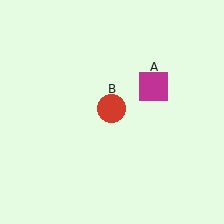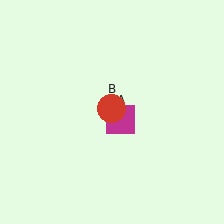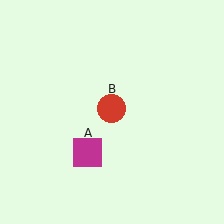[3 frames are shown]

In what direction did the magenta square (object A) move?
The magenta square (object A) moved down and to the left.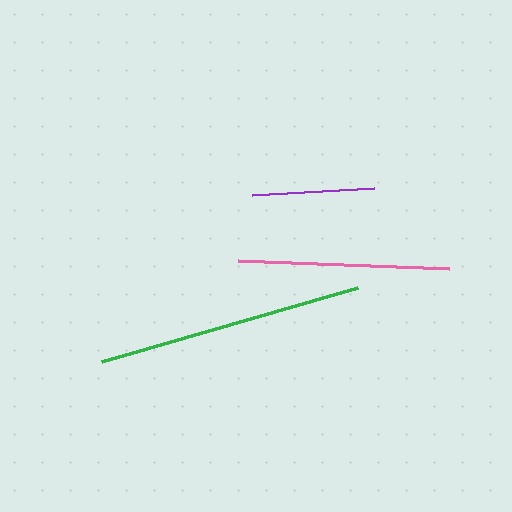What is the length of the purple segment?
The purple segment is approximately 121 pixels long.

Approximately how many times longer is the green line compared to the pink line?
The green line is approximately 1.3 times the length of the pink line.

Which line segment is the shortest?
The purple line is the shortest at approximately 121 pixels.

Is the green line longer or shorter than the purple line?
The green line is longer than the purple line.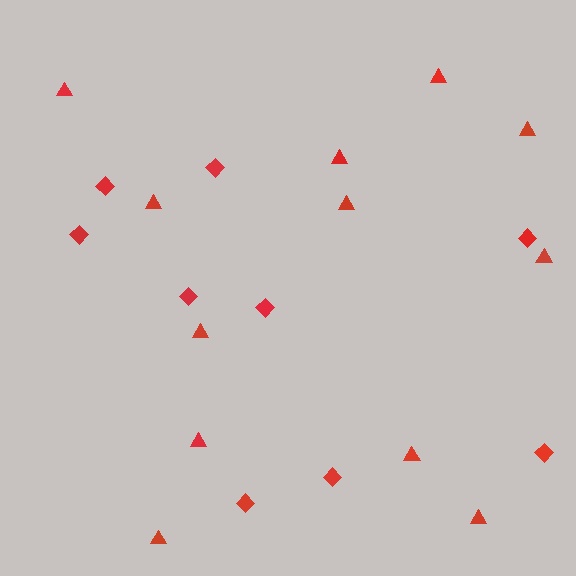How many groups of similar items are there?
There are 2 groups: one group of triangles (12) and one group of diamonds (9).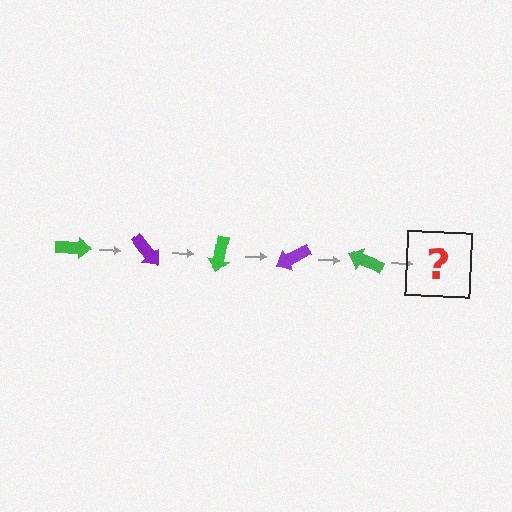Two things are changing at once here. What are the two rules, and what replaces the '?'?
The two rules are that it rotates 50 degrees each step and the color cycles through green and purple. The '?' should be a purple arrow, rotated 250 degrees from the start.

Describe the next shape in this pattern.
It should be a purple arrow, rotated 250 degrees from the start.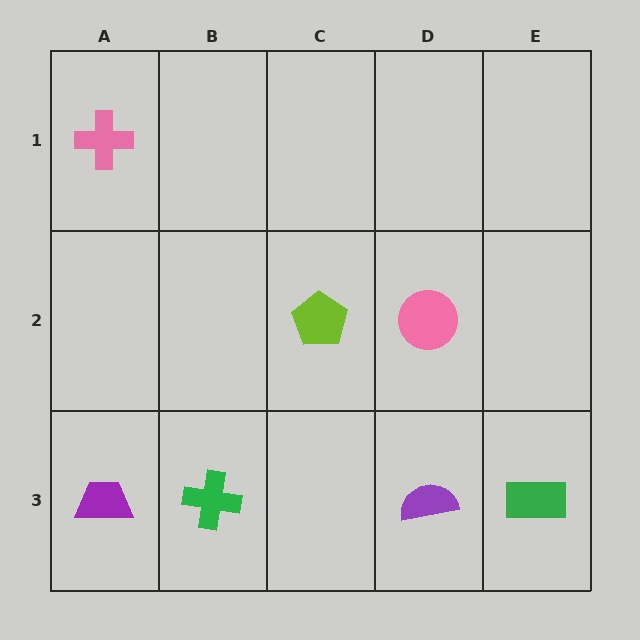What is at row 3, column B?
A green cross.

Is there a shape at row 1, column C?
No, that cell is empty.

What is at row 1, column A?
A pink cross.